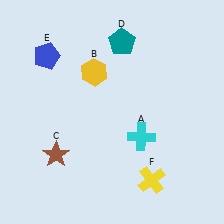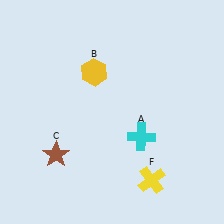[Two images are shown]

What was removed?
The blue pentagon (E), the teal pentagon (D) were removed in Image 2.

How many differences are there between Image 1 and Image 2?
There are 2 differences between the two images.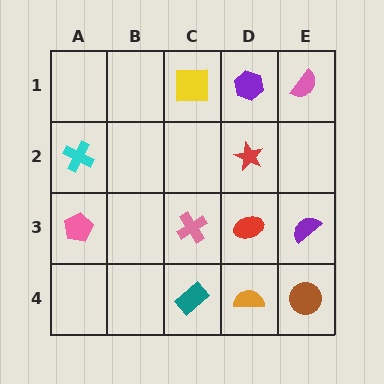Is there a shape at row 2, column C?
No, that cell is empty.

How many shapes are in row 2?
2 shapes.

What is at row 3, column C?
A pink cross.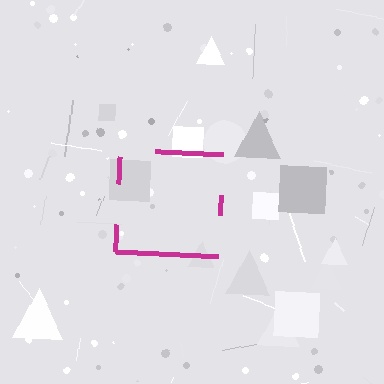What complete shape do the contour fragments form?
The contour fragments form a square.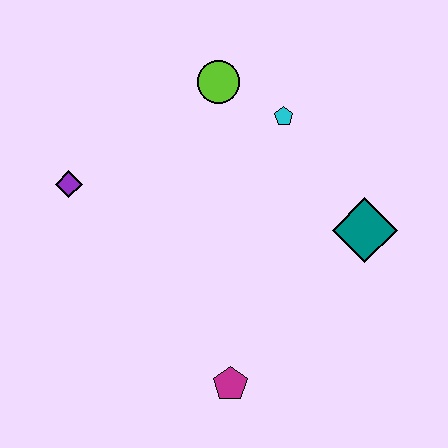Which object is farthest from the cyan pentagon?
The magenta pentagon is farthest from the cyan pentagon.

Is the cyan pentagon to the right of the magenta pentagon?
Yes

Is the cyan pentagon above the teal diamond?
Yes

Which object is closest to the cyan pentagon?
The lime circle is closest to the cyan pentagon.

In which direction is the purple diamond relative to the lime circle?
The purple diamond is to the left of the lime circle.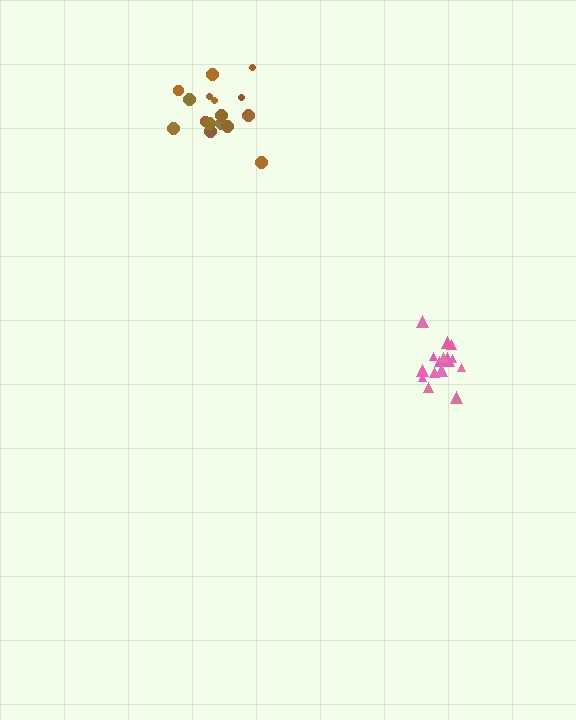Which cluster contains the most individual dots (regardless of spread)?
Brown (16).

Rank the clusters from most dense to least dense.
pink, brown.